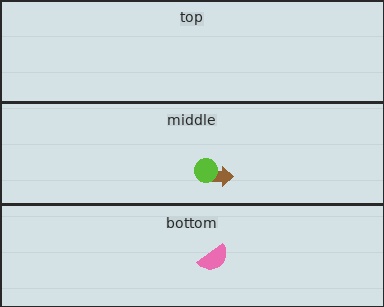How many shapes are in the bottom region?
1.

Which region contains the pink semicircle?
The bottom region.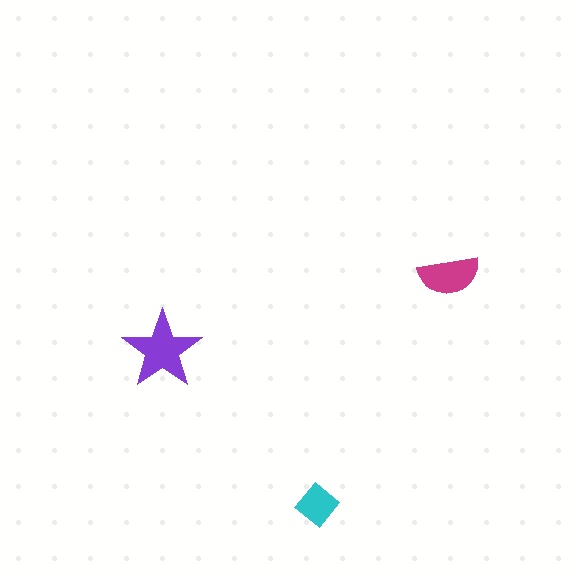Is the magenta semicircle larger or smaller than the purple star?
Smaller.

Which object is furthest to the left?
The purple star is leftmost.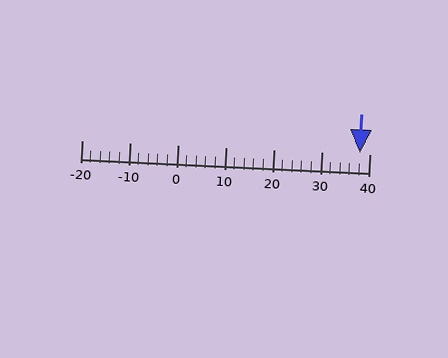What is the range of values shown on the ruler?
The ruler shows values from -20 to 40.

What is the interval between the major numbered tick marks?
The major tick marks are spaced 10 units apart.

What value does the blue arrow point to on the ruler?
The blue arrow points to approximately 38.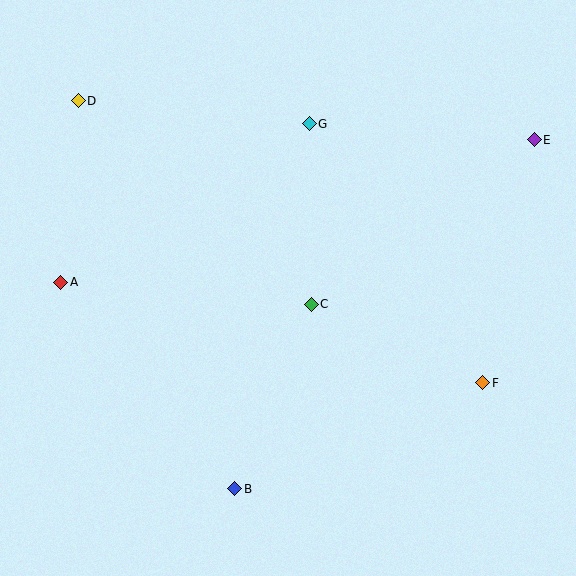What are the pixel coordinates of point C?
Point C is at (311, 304).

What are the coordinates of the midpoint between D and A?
The midpoint between D and A is at (69, 191).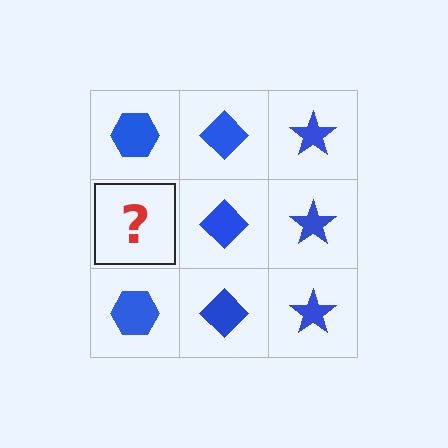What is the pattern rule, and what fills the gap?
The rule is that each column has a consistent shape. The gap should be filled with a blue hexagon.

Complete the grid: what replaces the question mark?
The question mark should be replaced with a blue hexagon.